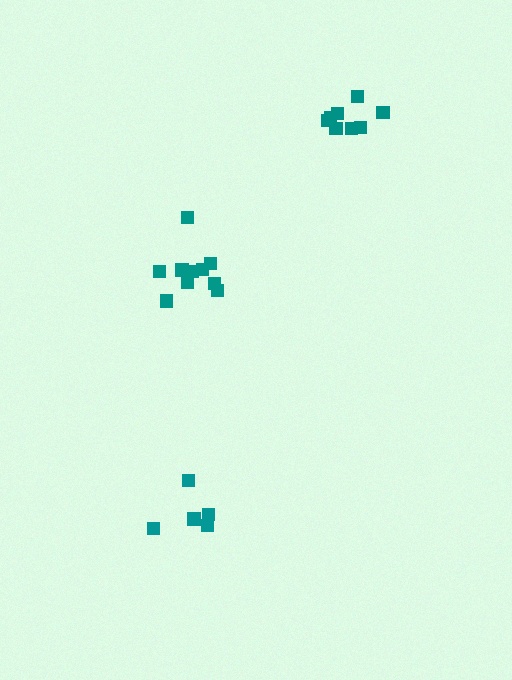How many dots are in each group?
Group 1: 10 dots, Group 2: 5 dots, Group 3: 8 dots (23 total).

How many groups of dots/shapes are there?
There are 3 groups.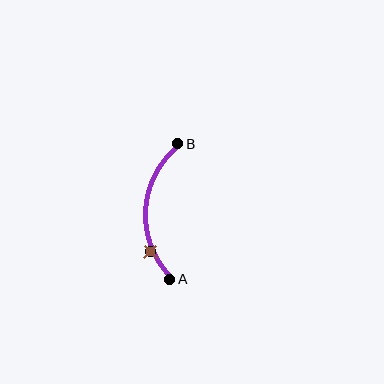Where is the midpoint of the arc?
The arc midpoint is the point on the curve farthest from the straight line joining A and B. It sits to the left of that line.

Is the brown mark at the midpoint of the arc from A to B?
No. The brown mark lies on the arc but is closer to endpoint A. The arc midpoint would be at the point on the curve equidistant along the arc from both A and B.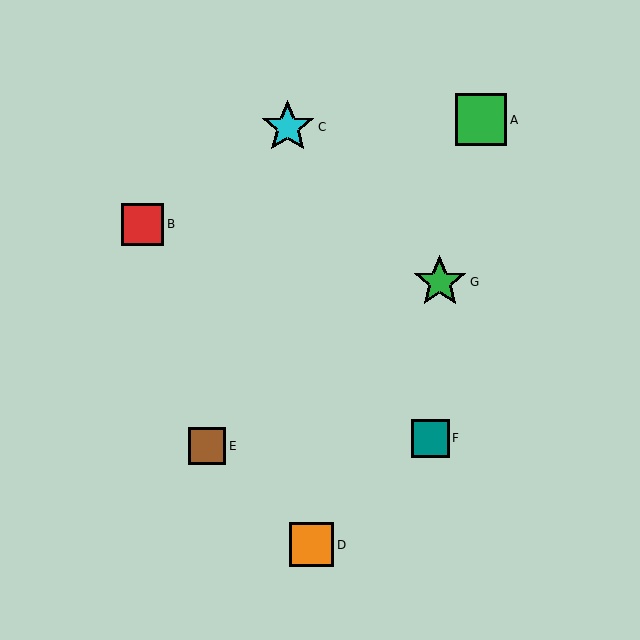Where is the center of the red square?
The center of the red square is at (142, 224).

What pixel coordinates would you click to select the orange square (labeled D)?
Click at (312, 545) to select the orange square D.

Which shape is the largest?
The cyan star (labeled C) is the largest.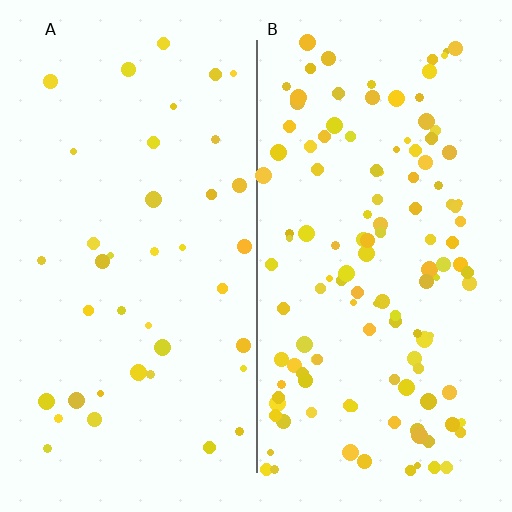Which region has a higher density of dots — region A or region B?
B (the right).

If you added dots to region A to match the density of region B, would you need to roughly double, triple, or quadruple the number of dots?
Approximately triple.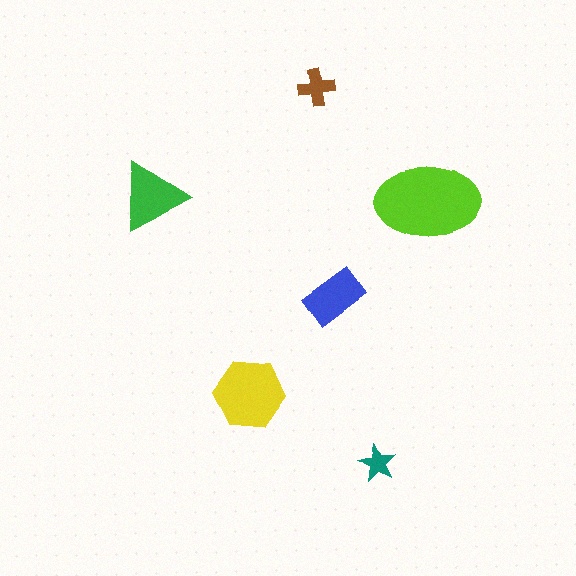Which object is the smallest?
The teal star.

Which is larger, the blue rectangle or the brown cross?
The blue rectangle.